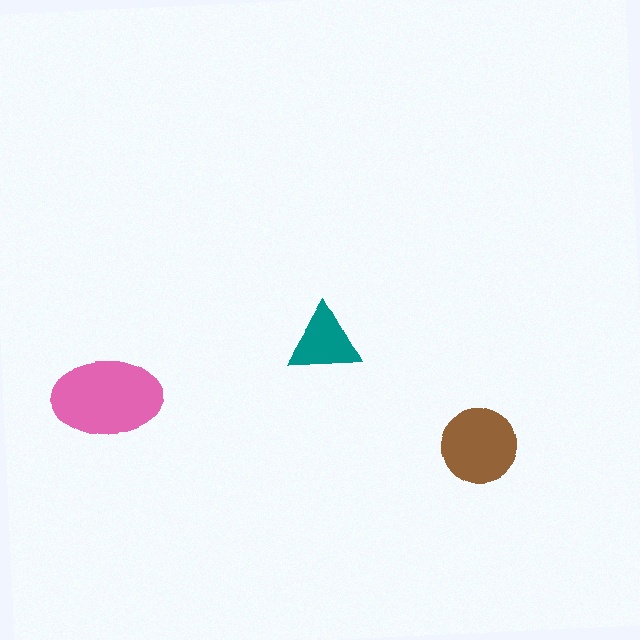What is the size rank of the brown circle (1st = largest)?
2nd.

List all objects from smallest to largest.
The teal triangle, the brown circle, the pink ellipse.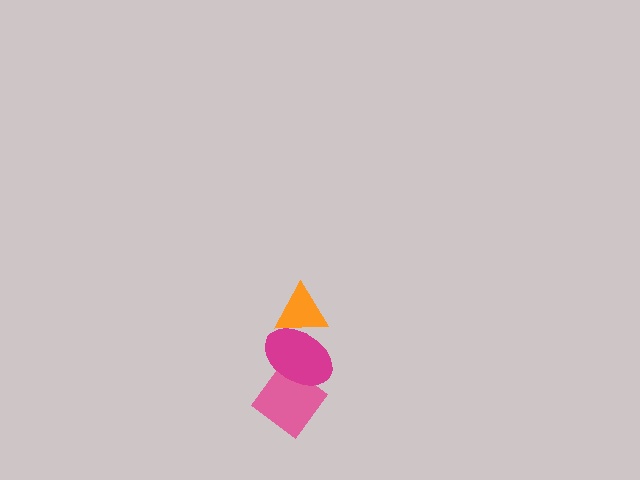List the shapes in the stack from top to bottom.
From top to bottom: the orange triangle, the magenta ellipse, the pink diamond.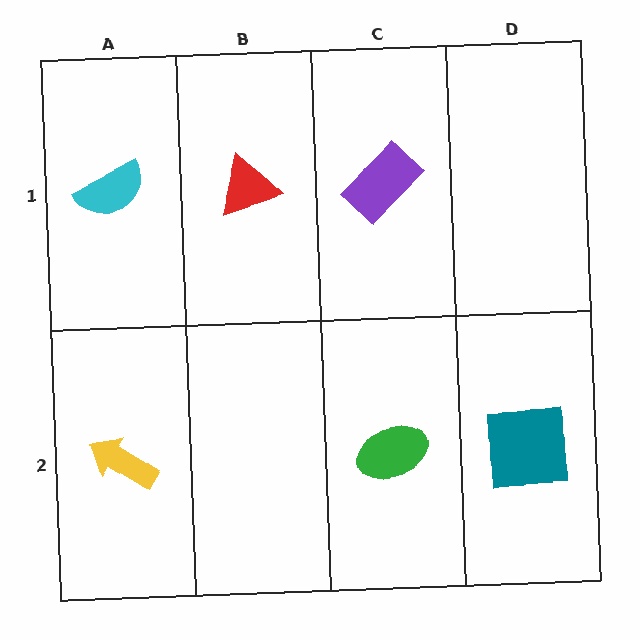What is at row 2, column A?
A yellow arrow.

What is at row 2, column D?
A teal square.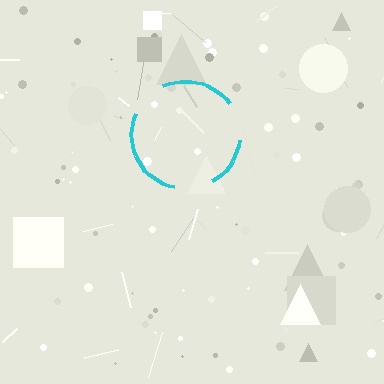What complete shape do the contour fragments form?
The contour fragments form a circle.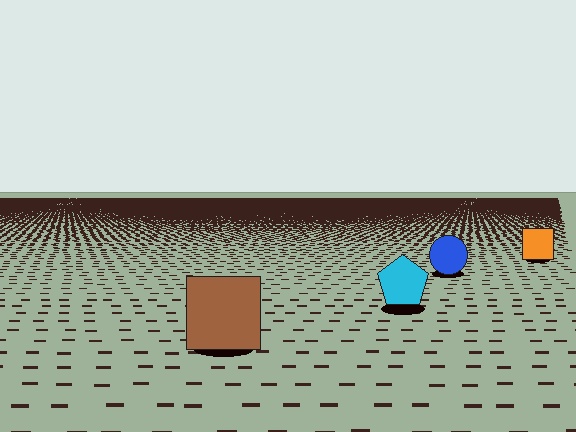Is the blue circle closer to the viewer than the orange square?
Yes. The blue circle is closer — you can tell from the texture gradient: the ground texture is coarser near it.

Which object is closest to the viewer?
The brown square is closest. The texture marks near it are larger and more spread out.